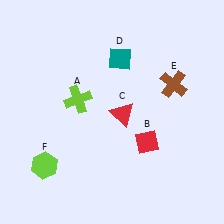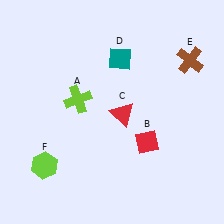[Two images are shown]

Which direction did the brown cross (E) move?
The brown cross (E) moved up.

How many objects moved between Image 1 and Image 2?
1 object moved between the two images.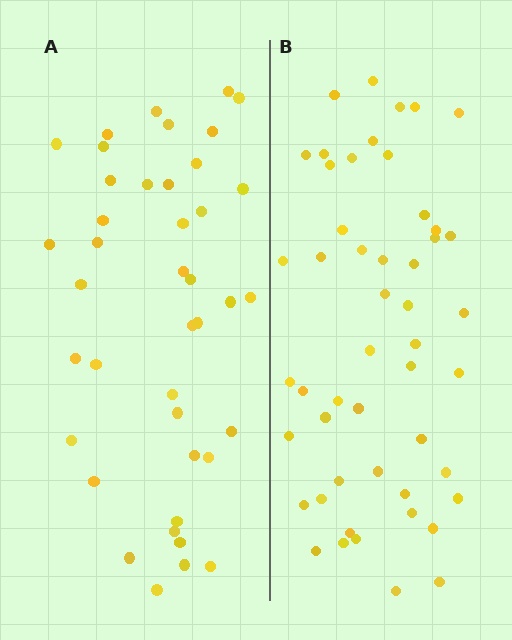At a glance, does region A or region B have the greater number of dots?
Region B (the right region) has more dots.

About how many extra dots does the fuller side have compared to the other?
Region B has roughly 8 or so more dots than region A.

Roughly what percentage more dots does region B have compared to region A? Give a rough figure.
About 20% more.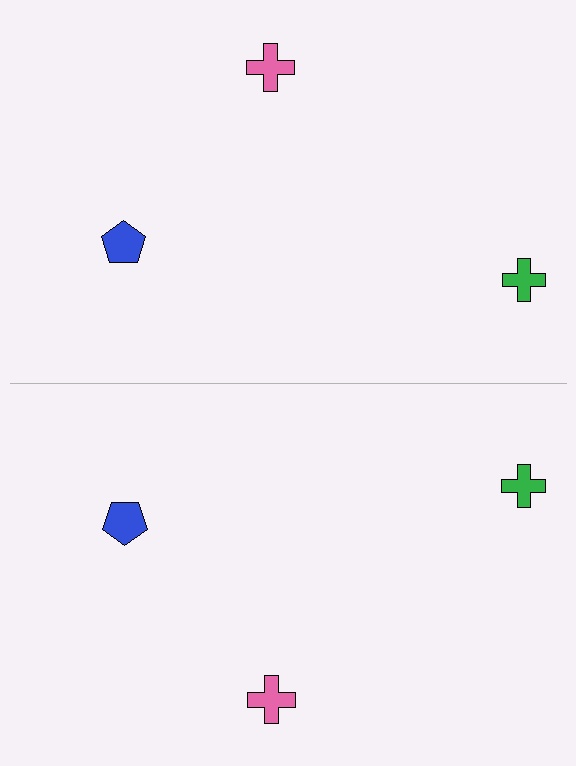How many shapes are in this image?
There are 6 shapes in this image.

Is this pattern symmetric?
Yes, this pattern has bilateral (reflection) symmetry.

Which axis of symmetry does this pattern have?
The pattern has a horizontal axis of symmetry running through the center of the image.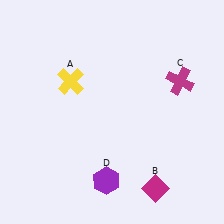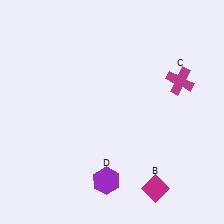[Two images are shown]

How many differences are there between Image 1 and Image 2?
There is 1 difference between the two images.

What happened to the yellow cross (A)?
The yellow cross (A) was removed in Image 2. It was in the top-left area of Image 1.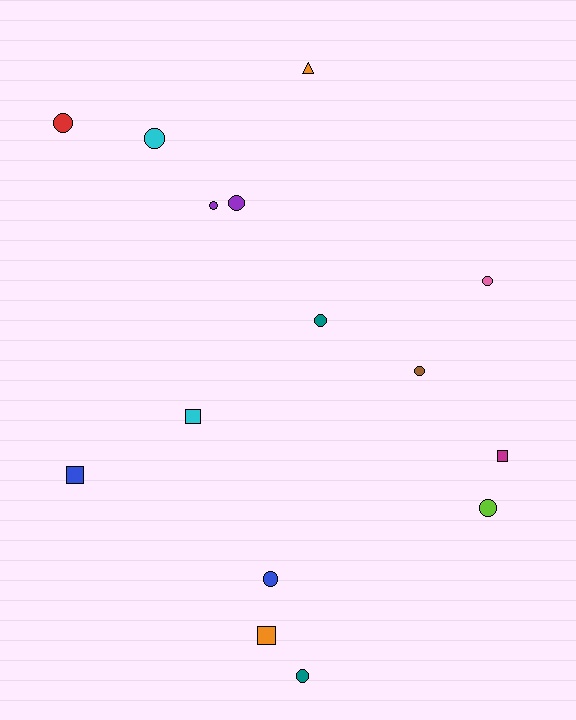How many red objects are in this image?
There is 1 red object.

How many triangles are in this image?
There is 1 triangle.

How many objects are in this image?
There are 15 objects.